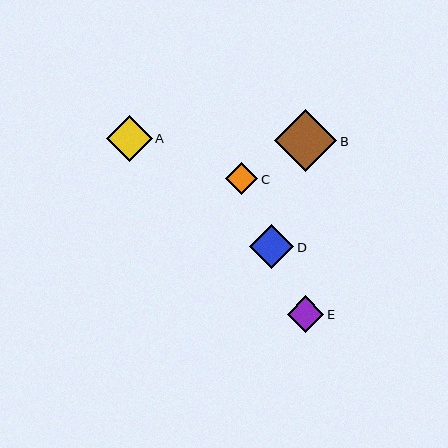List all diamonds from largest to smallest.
From largest to smallest: B, A, D, E, C.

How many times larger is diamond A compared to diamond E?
Diamond A is approximately 1.3 times the size of diamond E.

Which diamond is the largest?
Diamond B is the largest with a size of approximately 62 pixels.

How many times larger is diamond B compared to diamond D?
Diamond B is approximately 1.4 times the size of diamond D.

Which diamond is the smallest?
Diamond C is the smallest with a size of approximately 32 pixels.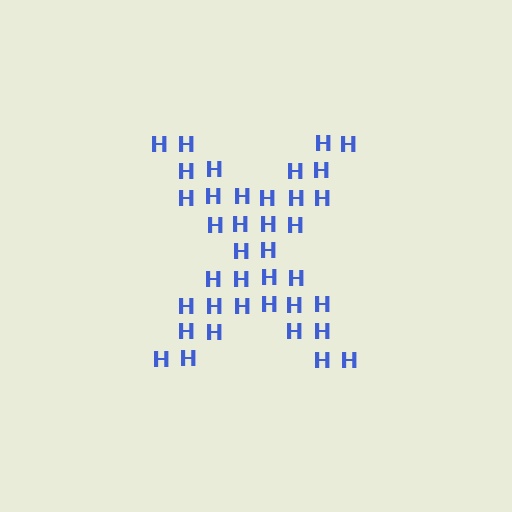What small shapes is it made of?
It is made of small letter H's.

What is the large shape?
The large shape is the letter X.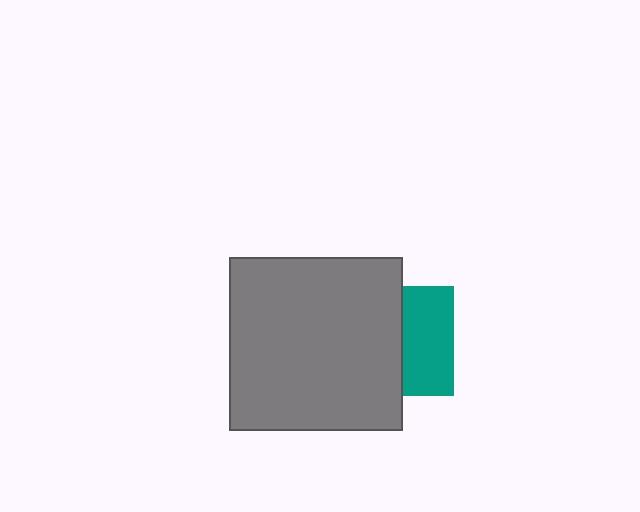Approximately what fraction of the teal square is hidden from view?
Roughly 55% of the teal square is hidden behind the gray square.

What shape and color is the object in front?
The object in front is a gray square.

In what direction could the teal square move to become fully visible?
The teal square could move right. That would shift it out from behind the gray square entirely.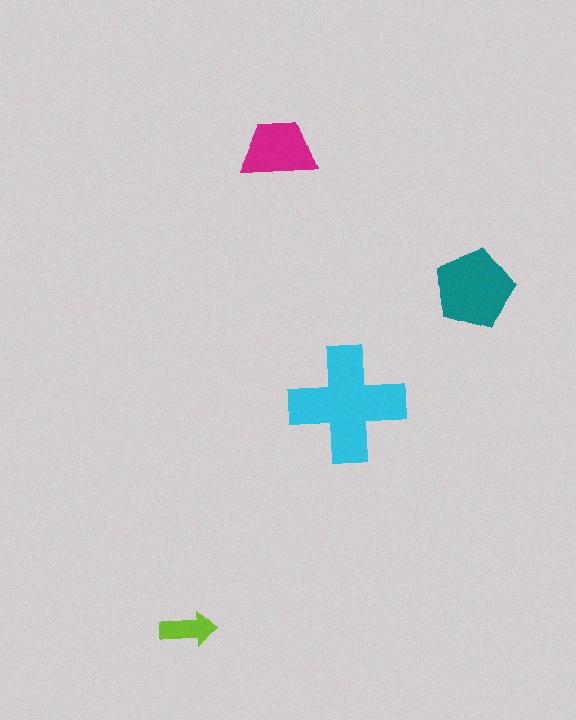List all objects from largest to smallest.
The cyan cross, the teal pentagon, the magenta trapezoid, the lime arrow.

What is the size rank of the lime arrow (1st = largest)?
4th.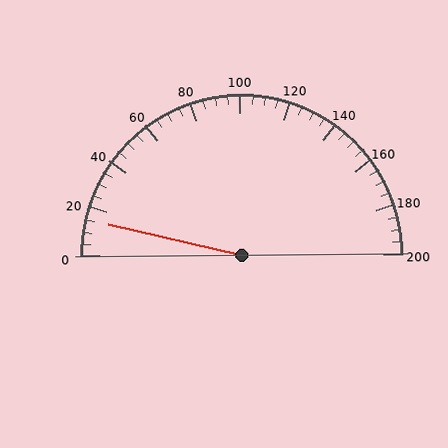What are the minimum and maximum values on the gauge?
The gauge ranges from 0 to 200.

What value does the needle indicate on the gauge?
The needle indicates approximately 15.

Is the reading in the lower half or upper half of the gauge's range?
The reading is in the lower half of the range (0 to 200).